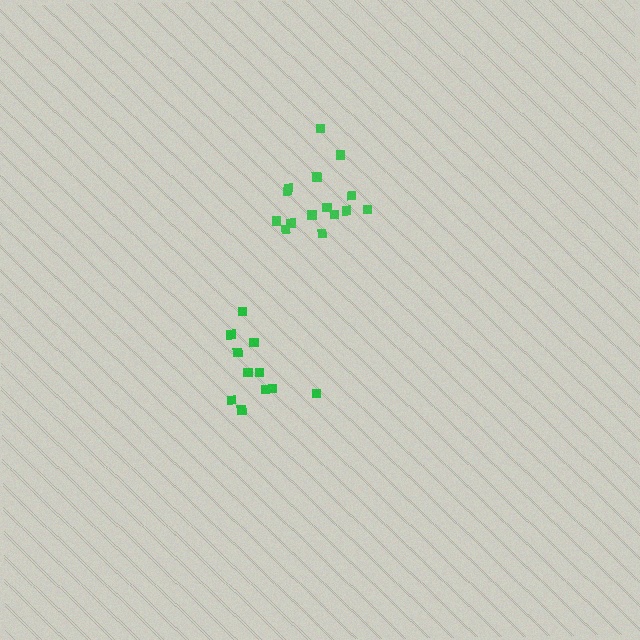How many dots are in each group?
Group 1: 11 dots, Group 2: 15 dots (26 total).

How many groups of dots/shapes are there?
There are 2 groups.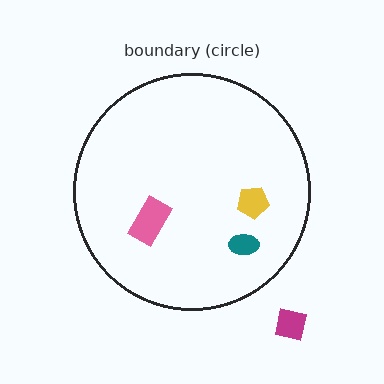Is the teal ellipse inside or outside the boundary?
Inside.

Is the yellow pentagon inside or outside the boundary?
Inside.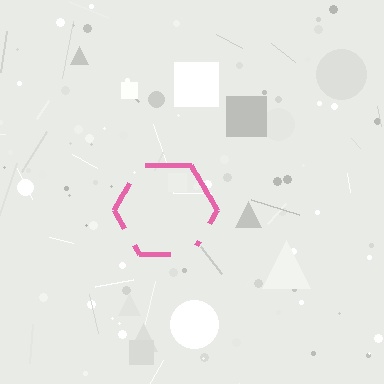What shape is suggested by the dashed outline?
The dashed outline suggests a hexagon.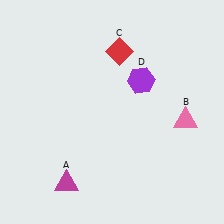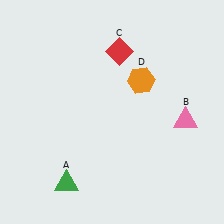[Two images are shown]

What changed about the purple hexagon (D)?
In Image 1, D is purple. In Image 2, it changed to orange.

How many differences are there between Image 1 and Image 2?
There are 2 differences between the two images.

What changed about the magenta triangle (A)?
In Image 1, A is magenta. In Image 2, it changed to green.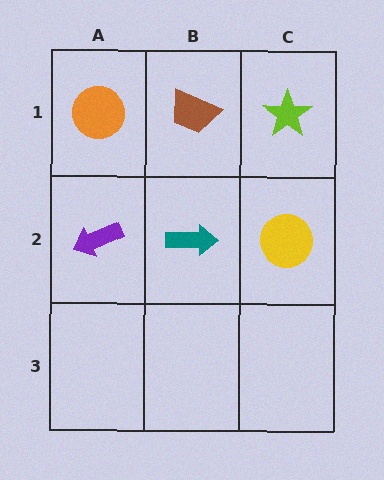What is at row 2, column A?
A purple arrow.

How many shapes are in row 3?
0 shapes.